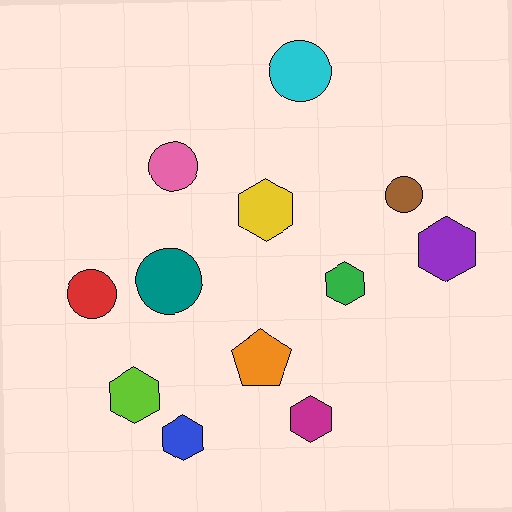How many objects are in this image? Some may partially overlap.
There are 12 objects.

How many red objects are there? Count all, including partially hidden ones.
There is 1 red object.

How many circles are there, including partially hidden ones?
There are 5 circles.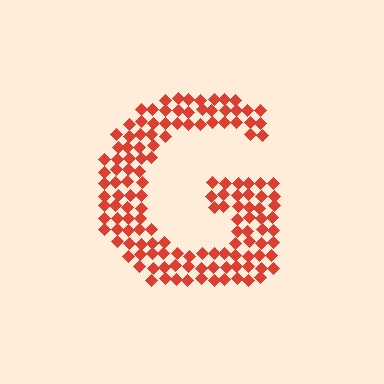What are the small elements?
The small elements are diamonds.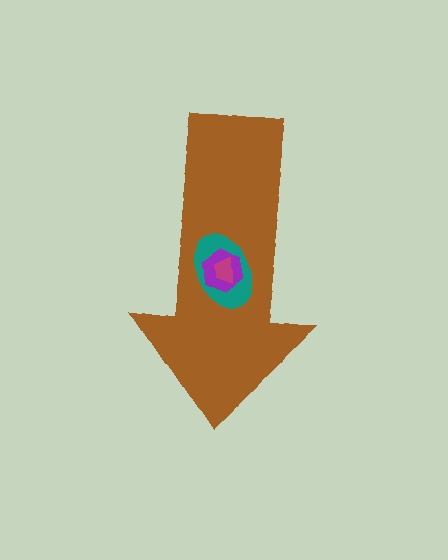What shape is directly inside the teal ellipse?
The purple hexagon.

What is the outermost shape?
The brown arrow.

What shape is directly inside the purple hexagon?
The magenta trapezoid.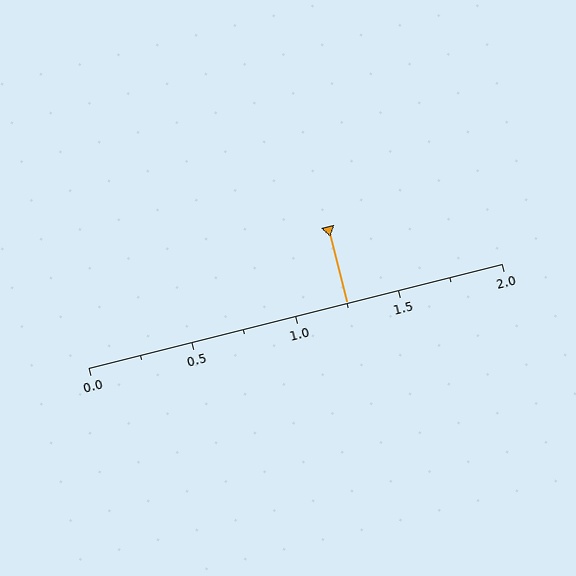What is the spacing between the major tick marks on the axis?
The major ticks are spaced 0.5 apart.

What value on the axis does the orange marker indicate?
The marker indicates approximately 1.25.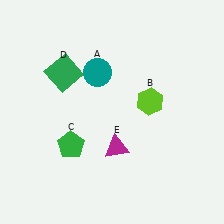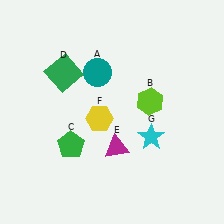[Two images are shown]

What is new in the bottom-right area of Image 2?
A cyan star (G) was added in the bottom-right area of Image 2.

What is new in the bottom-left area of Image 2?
A yellow hexagon (F) was added in the bottom-left area of Image 2.